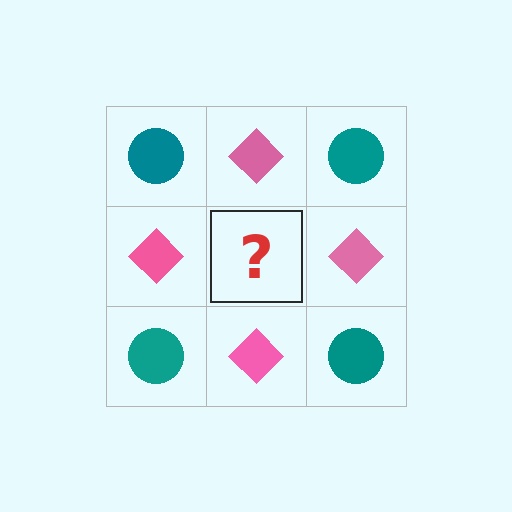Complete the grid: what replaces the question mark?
The question mark should be replaced with a teal circle.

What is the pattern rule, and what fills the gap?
The rule is that it alternates teal circle and pink diamond in a checkerboard pattern. The gap should be filled with a teal circle.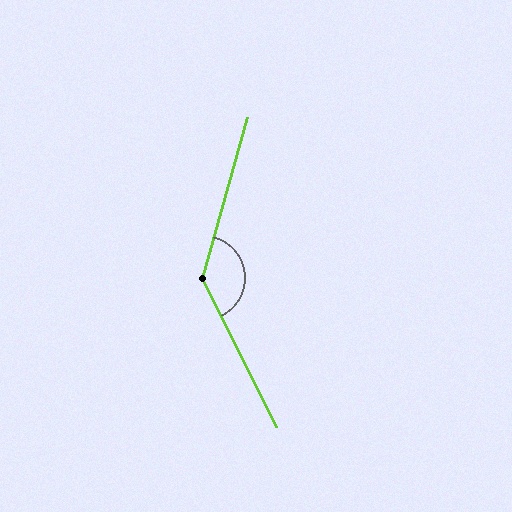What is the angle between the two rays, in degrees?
Approximately 138 degrees.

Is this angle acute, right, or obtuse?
It is obtuse.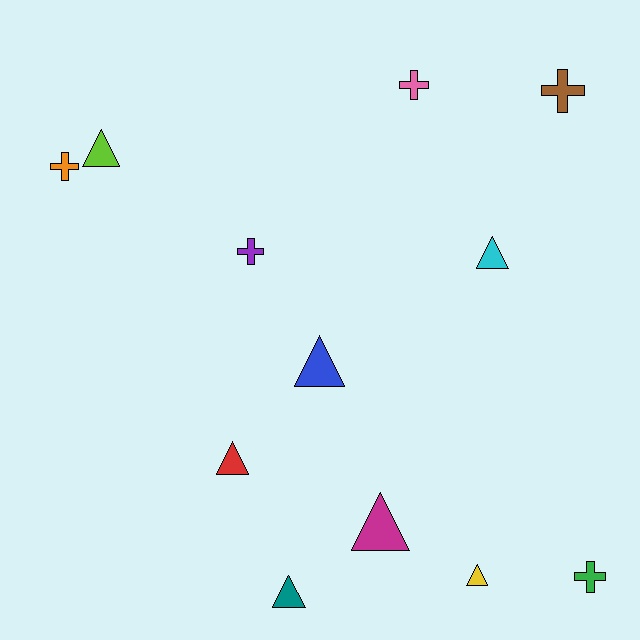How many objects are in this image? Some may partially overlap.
There are 12 objects.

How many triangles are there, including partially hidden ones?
There are 7 triangles.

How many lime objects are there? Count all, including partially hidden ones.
There is 1 lime object.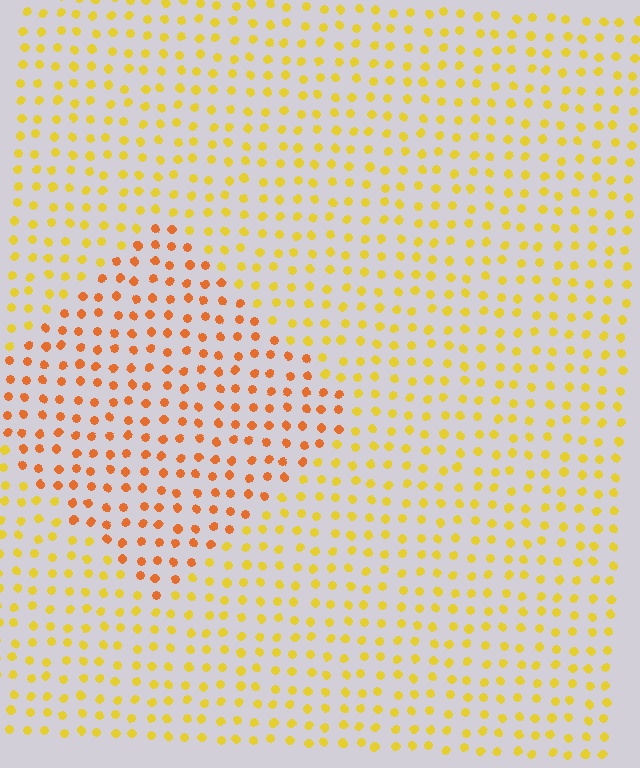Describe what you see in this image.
The image is filled with small yellow elements in a uniform arrangement. A diamond-shaped region is visible where the elements are tinted to a slightly different hue, forming a subtle color boundary.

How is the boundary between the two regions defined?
The boundary is defined purely by a slight shift in hue (about 32 degrees). Spacing, size, and orientation are identical on both sides.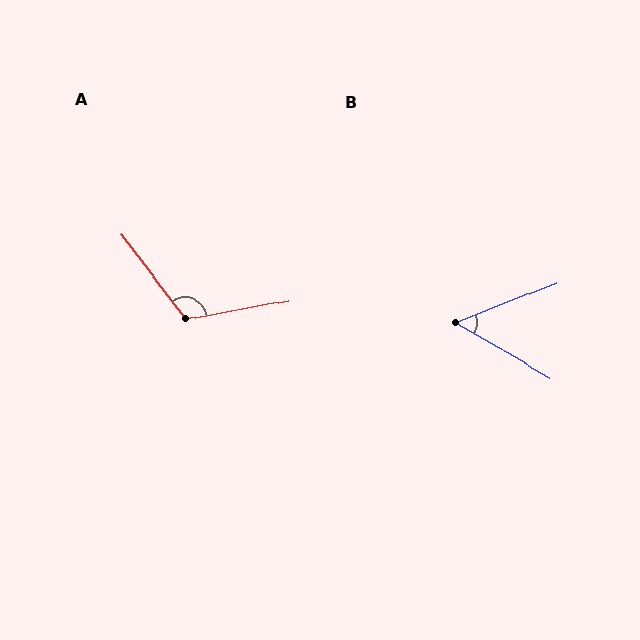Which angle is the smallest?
B, at approximately 51 degrees.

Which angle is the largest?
A, at approximately 117 degrees.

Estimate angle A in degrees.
Approximately 117 degrees.